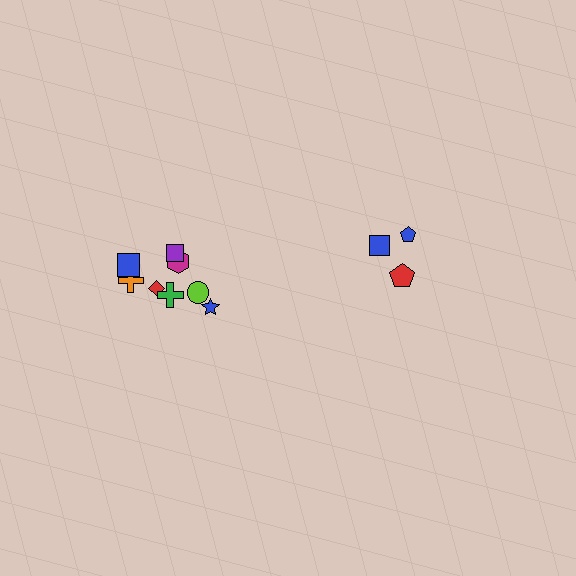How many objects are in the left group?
There are 8 objects.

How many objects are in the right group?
There are 3 objects.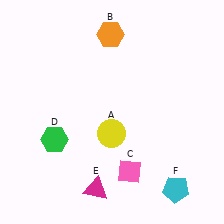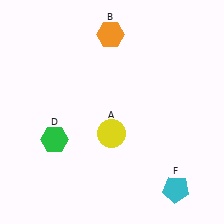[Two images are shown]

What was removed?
The pink diamond (C), the magenta triangle (E) were removed in Image 2.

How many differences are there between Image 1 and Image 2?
There are 2 differences between the two images.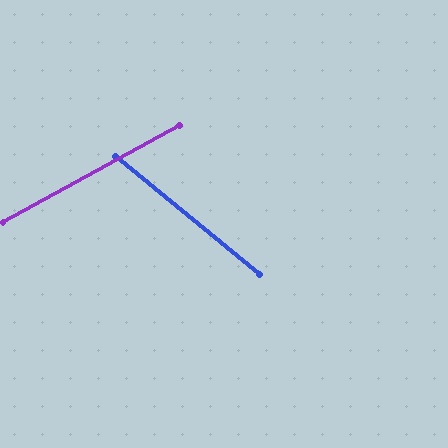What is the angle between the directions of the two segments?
Approximately 68 degrees.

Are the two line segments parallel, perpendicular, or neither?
Neither parallel nor perpendicular — they differ by about 68°.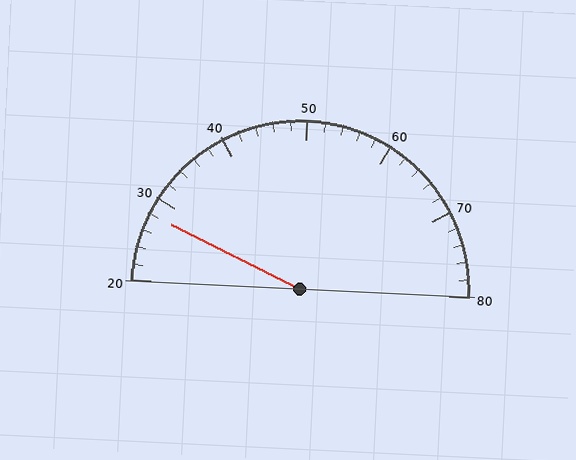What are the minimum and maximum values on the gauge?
The gauge ranges from 20 to 80.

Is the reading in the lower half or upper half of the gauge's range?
The reading is in the lower half of the range (20 to 80).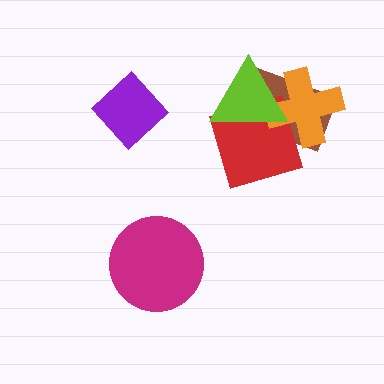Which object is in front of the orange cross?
The lime triangle is in front of the orange cross.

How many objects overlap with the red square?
3 objects overlap with the red square.